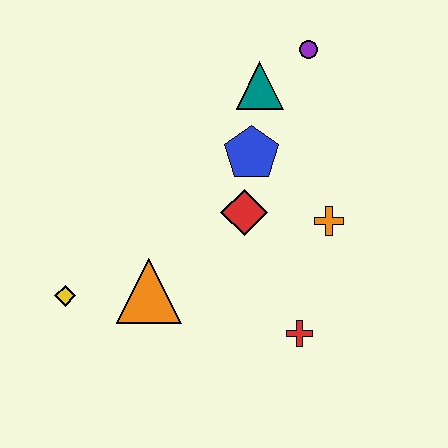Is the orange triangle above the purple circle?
No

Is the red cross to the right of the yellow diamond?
Yes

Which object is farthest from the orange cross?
The yellow diamond is farthest from the orange cross.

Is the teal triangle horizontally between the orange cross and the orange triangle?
Yes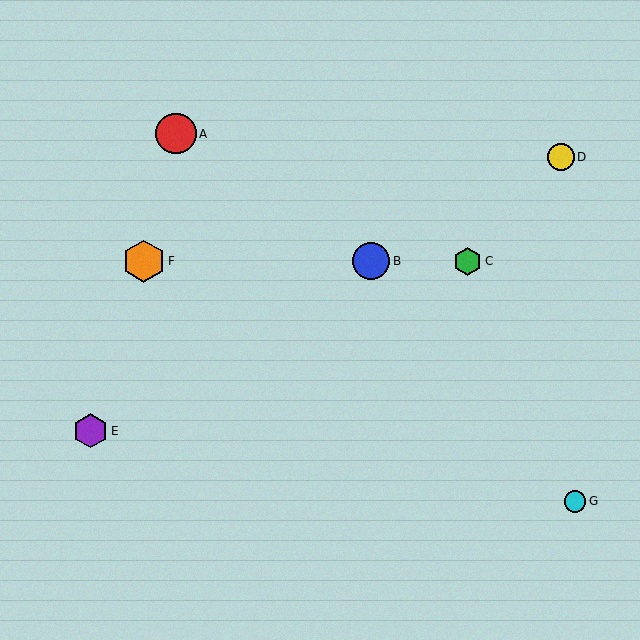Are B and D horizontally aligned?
No, B is at y≈261 and D is at y≈157.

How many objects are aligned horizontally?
3 objects (B, C, F) are aligned horizontally.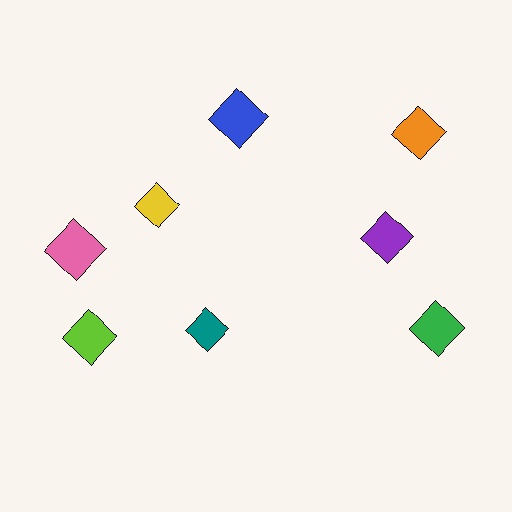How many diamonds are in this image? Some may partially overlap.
There are 8 diamonds.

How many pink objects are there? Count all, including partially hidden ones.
There is 1 pink object.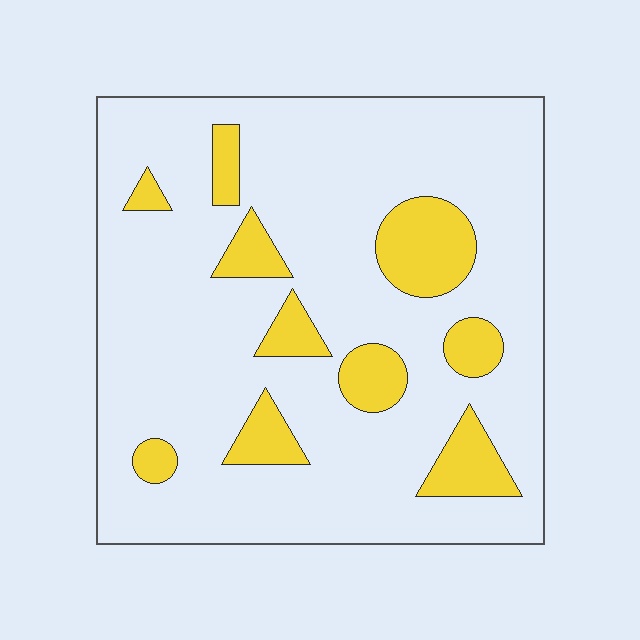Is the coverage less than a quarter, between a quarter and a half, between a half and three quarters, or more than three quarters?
Less than a quarter.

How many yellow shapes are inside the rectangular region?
10.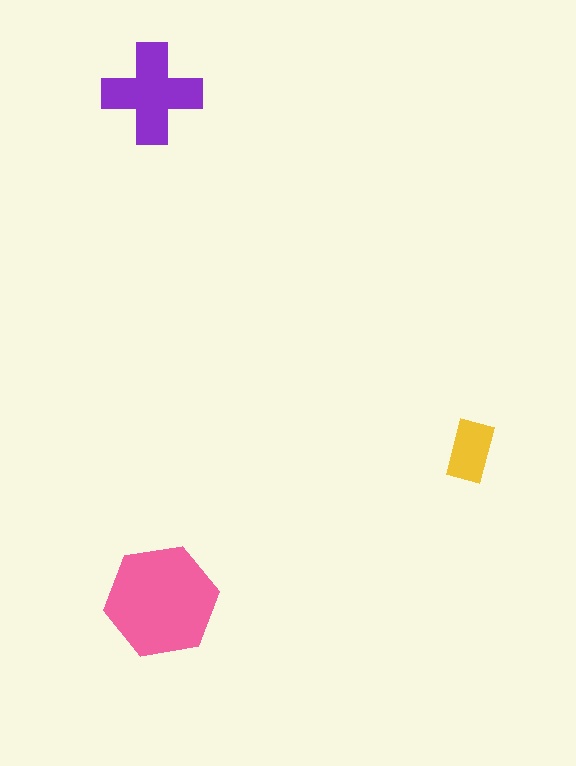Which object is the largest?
The pink hexagon.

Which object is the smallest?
The yellow rectangle.